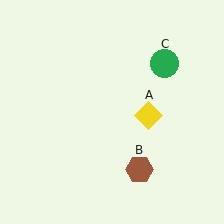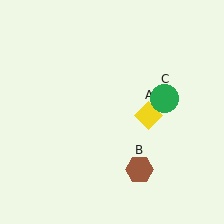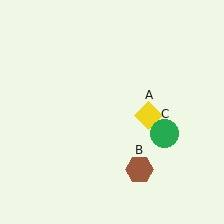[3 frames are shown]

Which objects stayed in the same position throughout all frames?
Yellow diamond (object A) and brown hexagon (object B) remained stationary.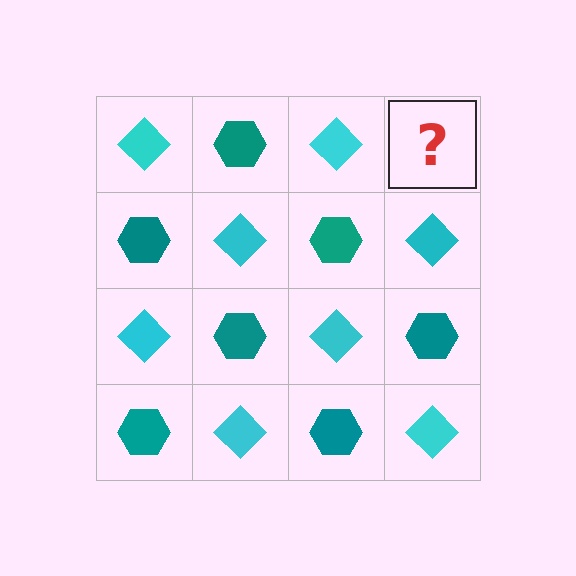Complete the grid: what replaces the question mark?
The question mark should be replaced with a teal hexagon.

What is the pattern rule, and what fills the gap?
The rule is that it alternates cyan diamond and teal hexagon in a checkerboard pattern. The gap should be filled with a teal hexagon.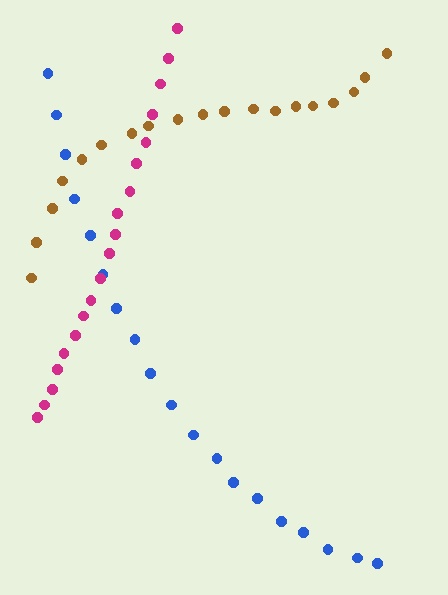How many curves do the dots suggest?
There are 3 distinct paths.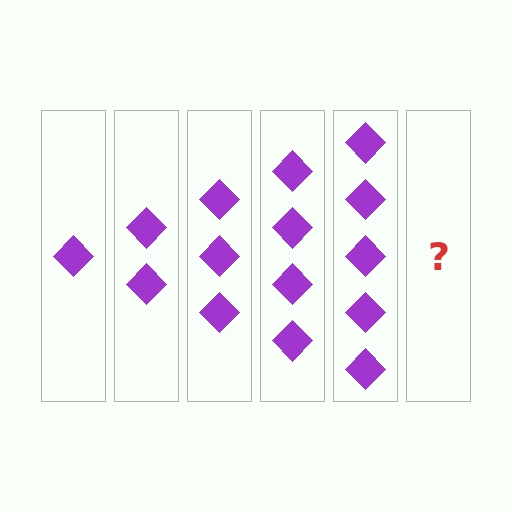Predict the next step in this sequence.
The next step is 6 diamonds.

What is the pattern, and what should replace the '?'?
The pattern is that each step adds one more diamond. The '?' should be 6 diamonds.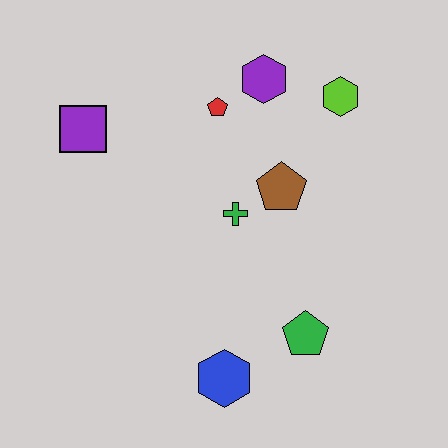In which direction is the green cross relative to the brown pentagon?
The green cross is to the left of the brown pentagon.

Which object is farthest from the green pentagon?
The purple square is farthest from the green pentagon.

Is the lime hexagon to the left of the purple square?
No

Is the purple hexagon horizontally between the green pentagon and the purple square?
Yes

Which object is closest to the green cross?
The brown pentagon is closest to the green cross.